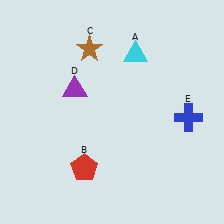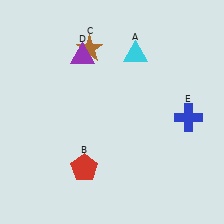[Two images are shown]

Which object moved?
The purple triangle (D) moved up.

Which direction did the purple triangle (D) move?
The purple triangle (D) moved up.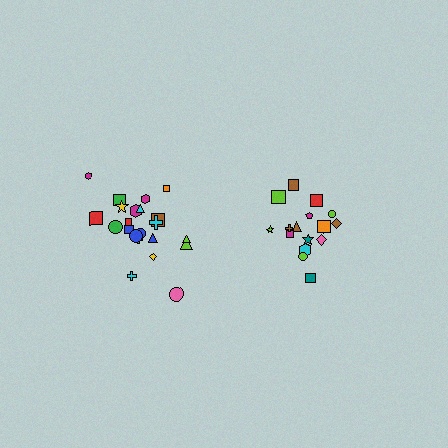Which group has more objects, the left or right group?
The left group.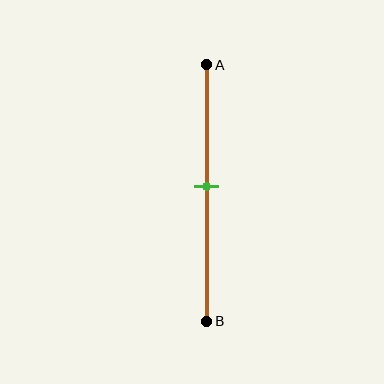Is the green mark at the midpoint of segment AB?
Yes, the mark is approximately at the midpoint.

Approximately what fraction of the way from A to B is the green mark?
The green mark is approximately 45% of the way from A to B.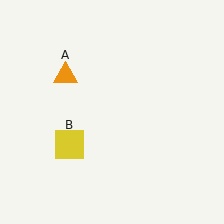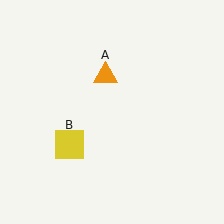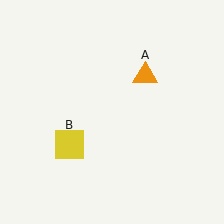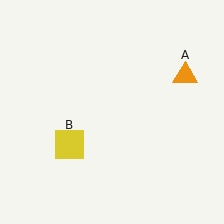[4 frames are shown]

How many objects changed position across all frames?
1 object changed position: orange triangle (object A).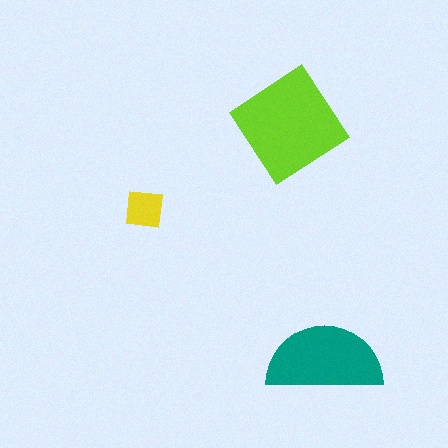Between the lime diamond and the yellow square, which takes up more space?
The lime diamond.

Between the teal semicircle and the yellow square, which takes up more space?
The teal semicircle.